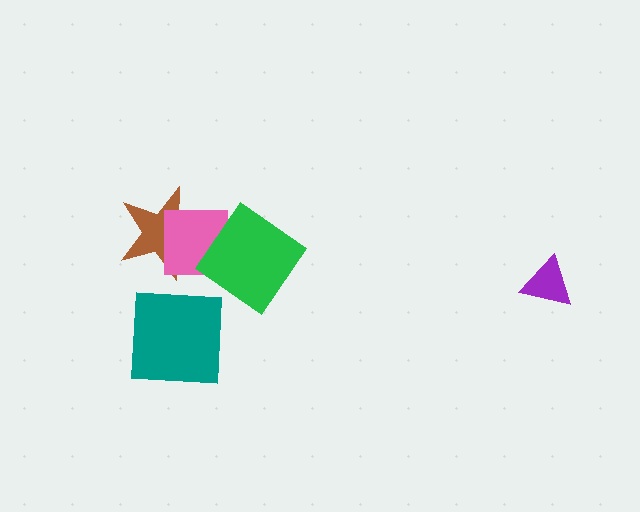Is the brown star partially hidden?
Yes, it is partially covered by another shape.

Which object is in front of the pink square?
The green diamond is in front of the pink square.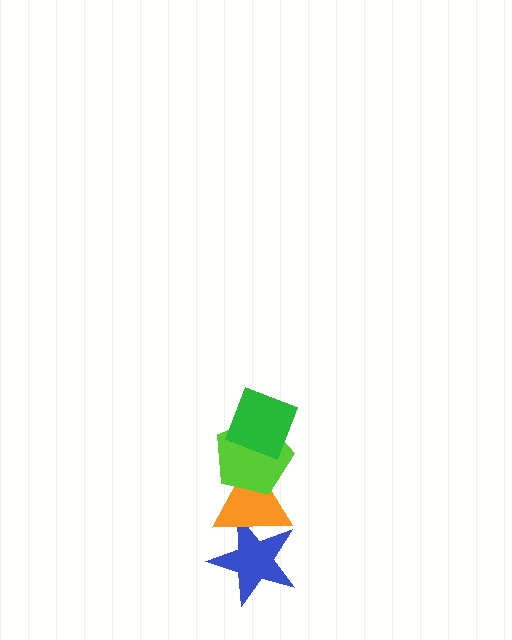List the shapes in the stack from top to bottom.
From top to bottom: the green diamond, the lime pentagon, the orange triangle, the blue star.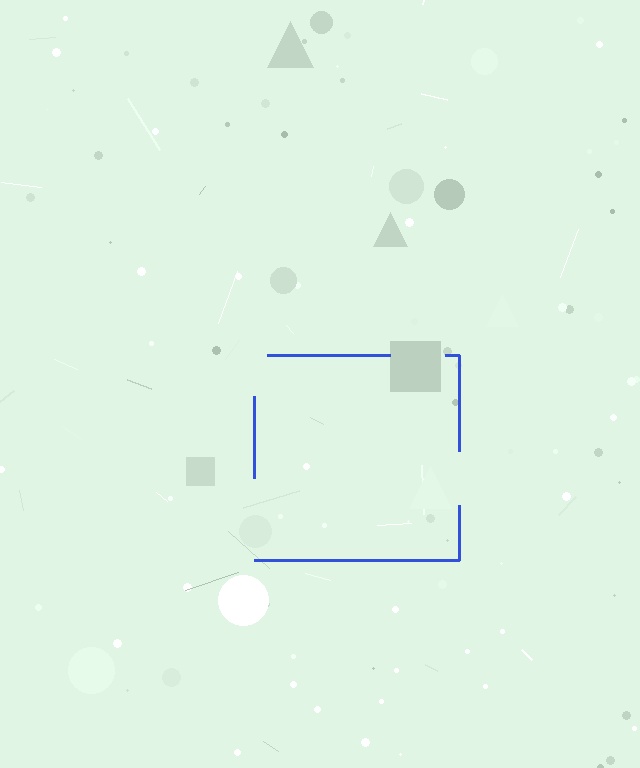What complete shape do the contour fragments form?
The contour fragments form a square.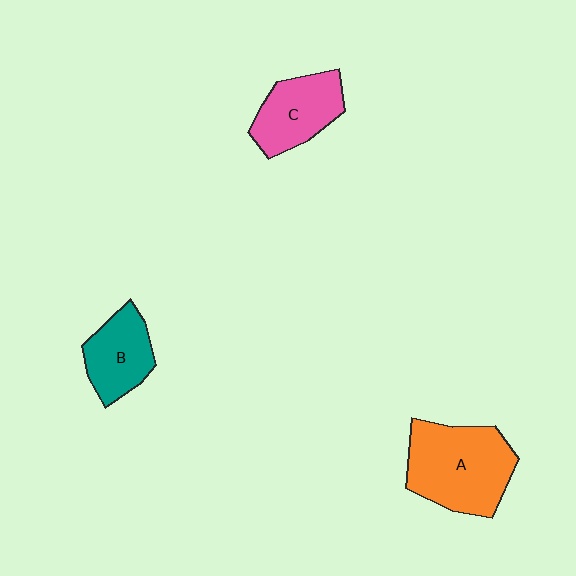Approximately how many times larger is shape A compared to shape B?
Approximately 1.7 times.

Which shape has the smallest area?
Shape B (teal).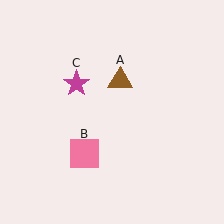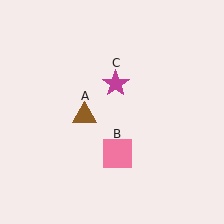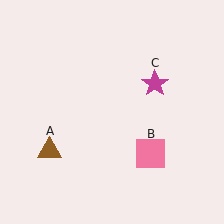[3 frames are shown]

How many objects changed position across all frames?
3 objects changed position: brown triangle (object A), pink square (object B), magenta star (object C).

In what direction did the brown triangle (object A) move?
The brown triangle (object A) moved down and to the left.